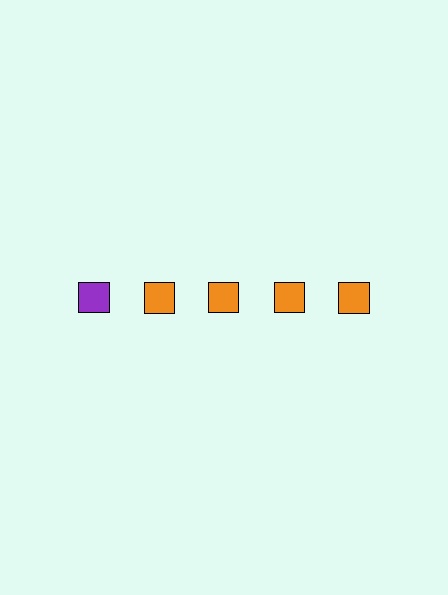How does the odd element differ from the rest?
It has a different color: purple instead of orange.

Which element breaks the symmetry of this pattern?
The purple square in the top row, leftmost column breaks the symmetry. All other shapes are orange squares.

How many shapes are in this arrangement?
There are 5 shapes arranged in a grid pattern.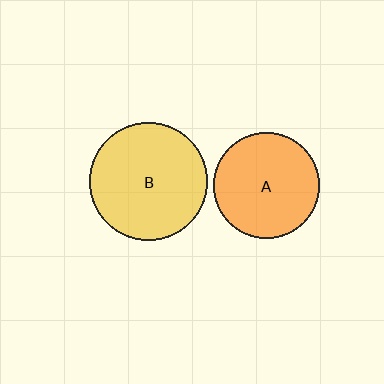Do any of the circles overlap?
No, none of the circles overlap.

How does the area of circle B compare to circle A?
Approximately 1.2 times.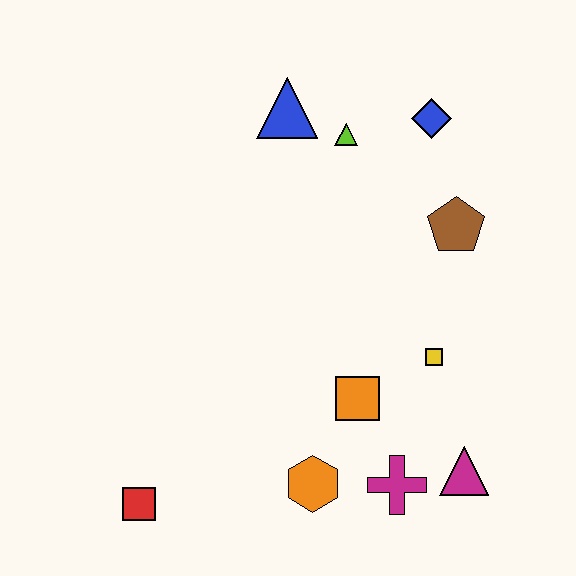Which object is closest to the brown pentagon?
The blue diamond is closest to the brown pentagon.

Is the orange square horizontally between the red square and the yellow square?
Yes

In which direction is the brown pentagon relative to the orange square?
The brown pentagon is above the orange square.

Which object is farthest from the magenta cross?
The blue triangle is farthest from the magenta cross.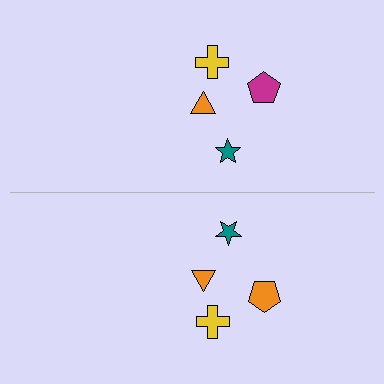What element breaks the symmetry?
The orange pentagon on the bottom side breaks the symmetry — its mirror counterpart is magenta.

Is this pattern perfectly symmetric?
No, the pattern is not perfectly symmetric. The orange pentagon on the bottom side breaks the symmetry — its mirror counterpart is magenta.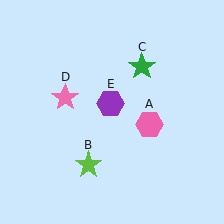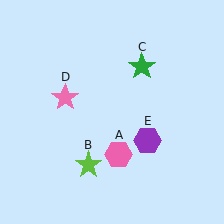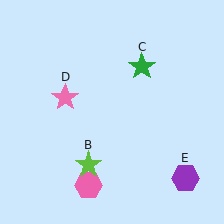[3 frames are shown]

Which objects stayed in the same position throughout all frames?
Lime star (object B) and green star (object C) and pink star (object D) remained stationary.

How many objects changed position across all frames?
2 objects changed position: pink hexagon (object A), purple hexagon (object E).